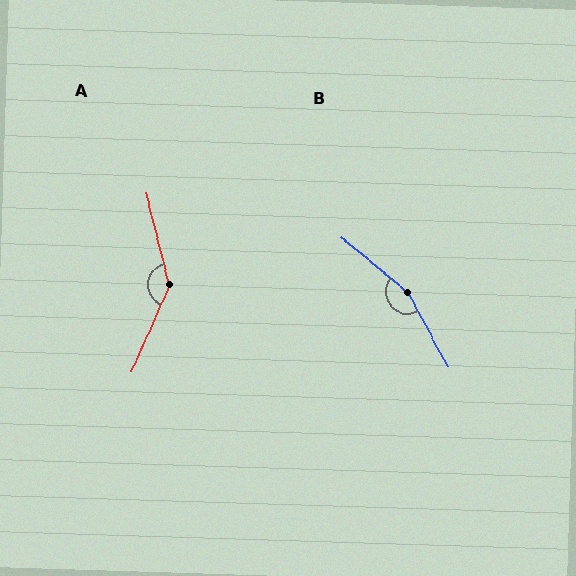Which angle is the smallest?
A, at approximately 142 degrees.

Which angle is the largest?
B, at approximately 158 degrees.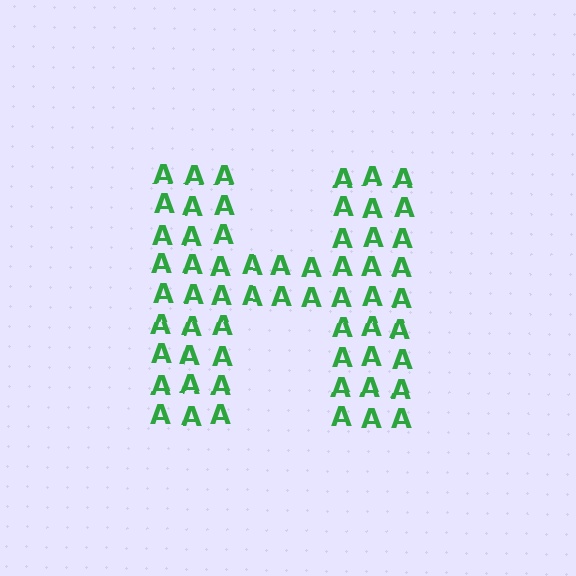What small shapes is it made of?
It is made of small letter A's.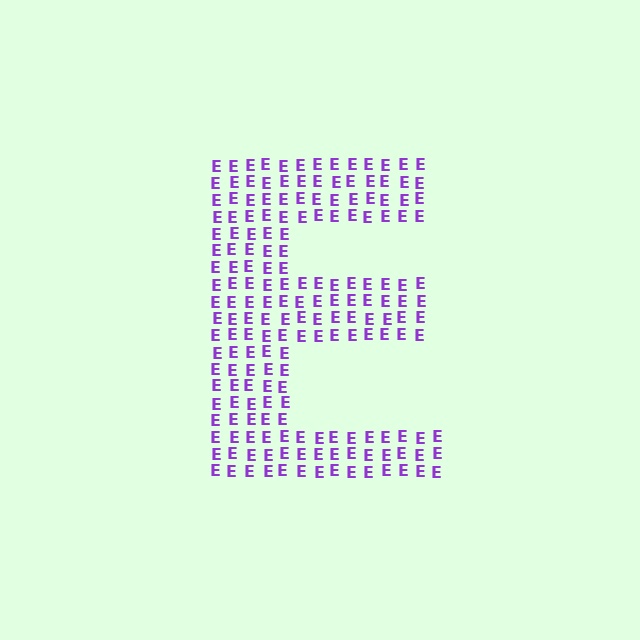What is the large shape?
The large shape is the letter E.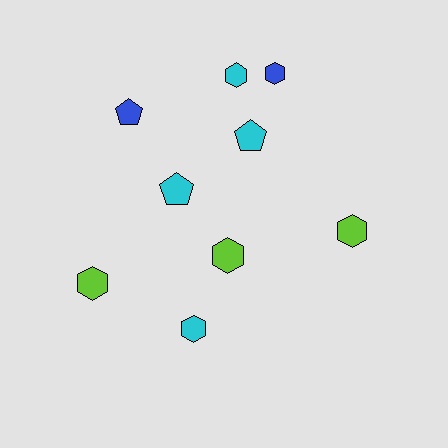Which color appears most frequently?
Cyan, with 4 objects.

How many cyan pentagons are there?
There are 2 cyan pentagons.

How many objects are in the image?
There are 9 objects.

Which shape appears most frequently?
Hexagon, with 6 objects.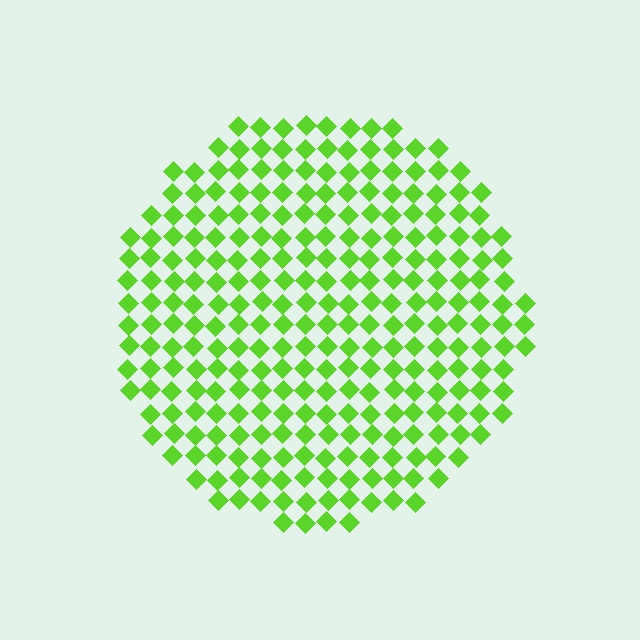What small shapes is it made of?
It is made of small diamonds.